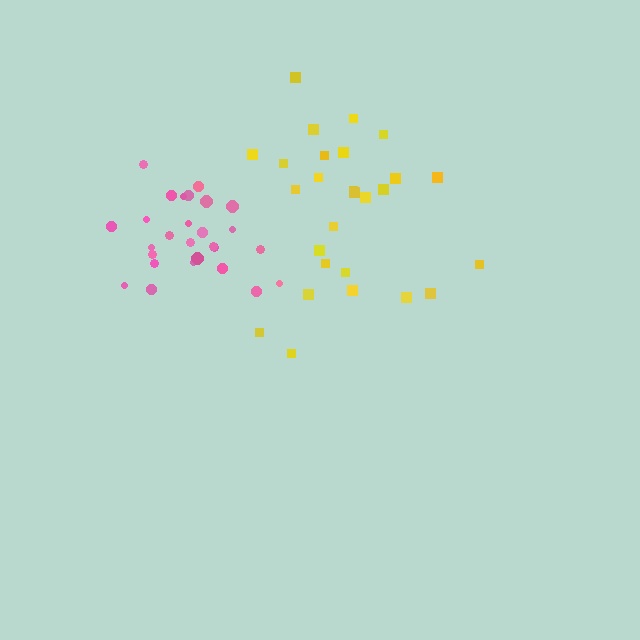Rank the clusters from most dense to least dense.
pink, yellow.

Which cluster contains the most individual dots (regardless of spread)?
Yellow (27).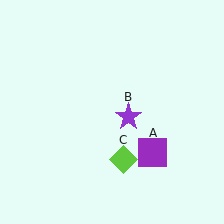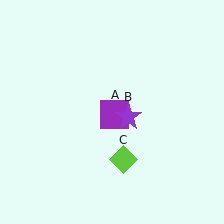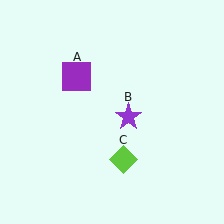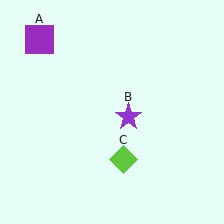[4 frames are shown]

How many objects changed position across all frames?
1 object changed position: purple square (object A).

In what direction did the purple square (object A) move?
The purple square (object A) moved up and to the left.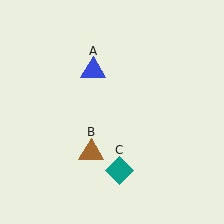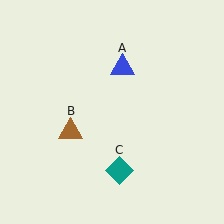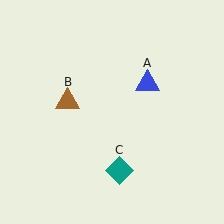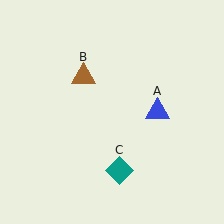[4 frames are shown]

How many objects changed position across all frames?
2 objects changed position: blue triangle (object A), brown triangle (object B).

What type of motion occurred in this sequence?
The blue triangle (object A), brown triangle (object B) rotated clockwise around the center of the scene.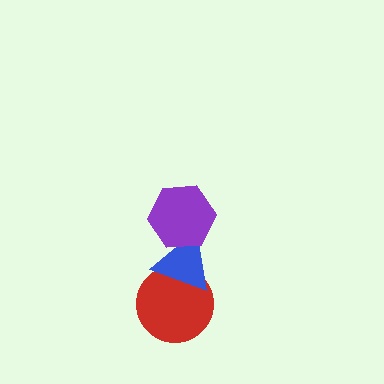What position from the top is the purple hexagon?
The purple hexagon is 1st from the top.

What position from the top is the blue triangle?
The blue triangle is 2nd from the top.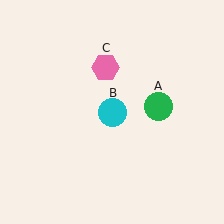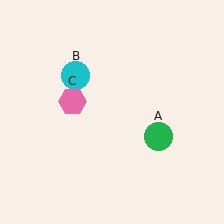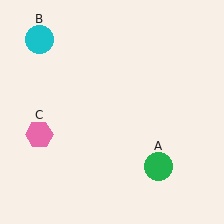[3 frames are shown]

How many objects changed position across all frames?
3 objects changed position: green circle (object A), cyan circle (object B), pink hexagon (object C).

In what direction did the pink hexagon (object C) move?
The pink hexagon (object C) moved down and to the left.